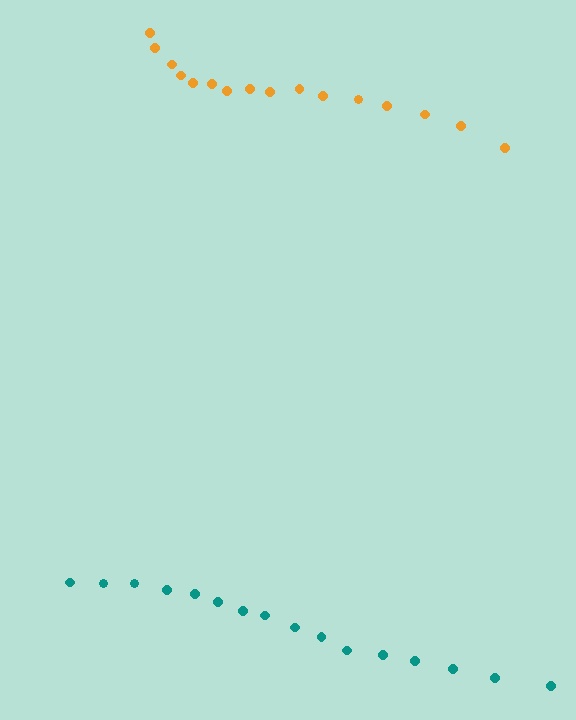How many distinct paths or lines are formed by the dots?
There are 2 distinct paths.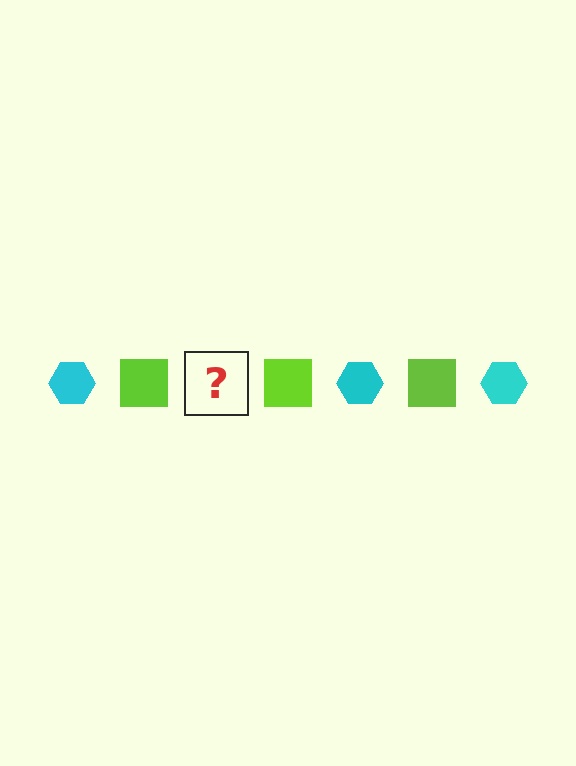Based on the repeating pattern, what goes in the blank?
The blank should be a cyan hexagon.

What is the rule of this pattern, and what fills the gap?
The rule is that the pattern alternates between cyan hexagon and lime square. The gap should be filled with a cyan hexagon.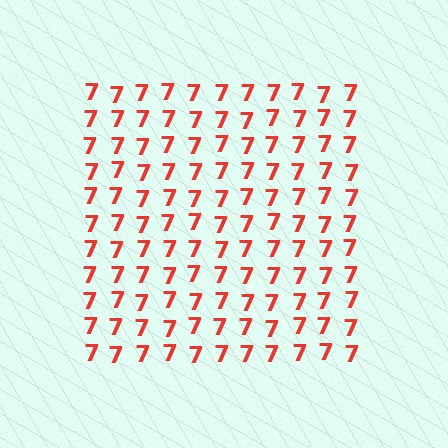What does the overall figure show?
The overall figure shows a square.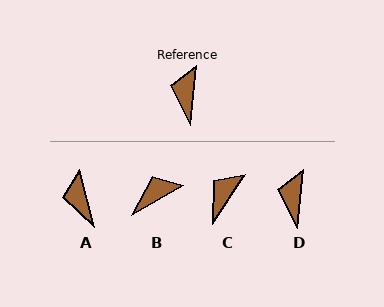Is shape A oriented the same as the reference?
No, it is off by about 20 degrees.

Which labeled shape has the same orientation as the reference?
D.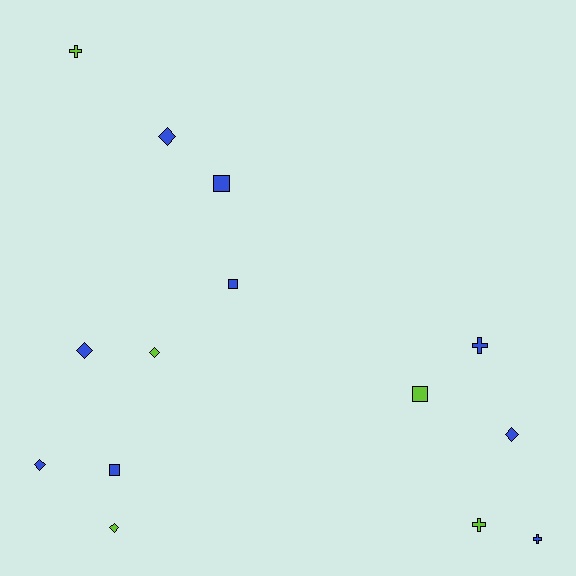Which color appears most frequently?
Blue, with 9 objects.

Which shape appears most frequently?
Diamond, with 6 objects.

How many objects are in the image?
There are 14 objects.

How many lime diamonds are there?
There are 2 lime diamonds.